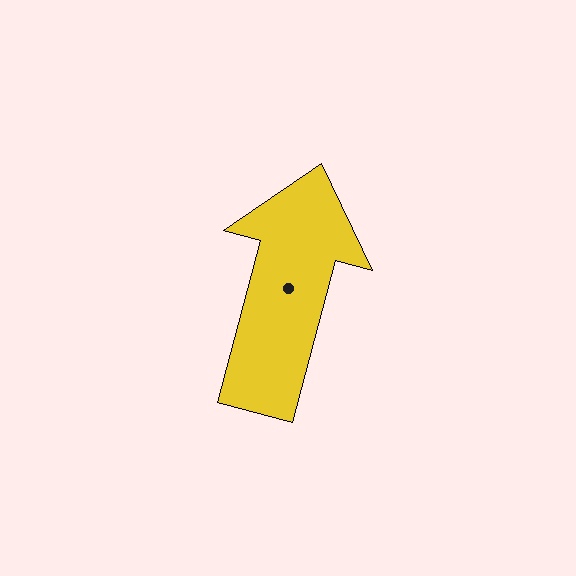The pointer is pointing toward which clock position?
Roughly 12 o'clock.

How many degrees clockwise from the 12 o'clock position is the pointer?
Approximately 15 degrees.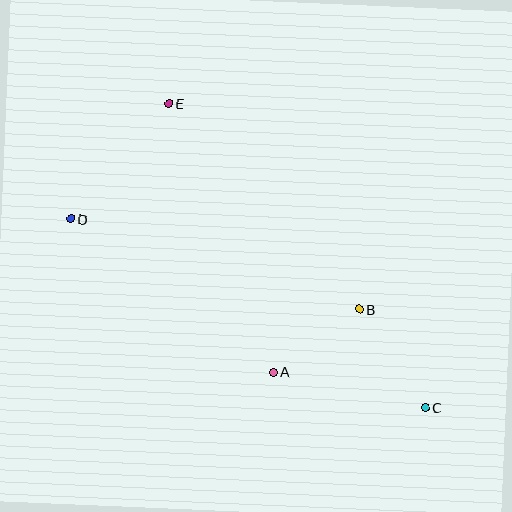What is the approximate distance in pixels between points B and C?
The distance between B and C is approximately 118 pixels.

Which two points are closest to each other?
Points A and B are closest to each other.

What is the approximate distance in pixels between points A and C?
The distance between A and C is approximately 156 pixels.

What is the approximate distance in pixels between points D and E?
The distance between D and E is approximately 152 pixels.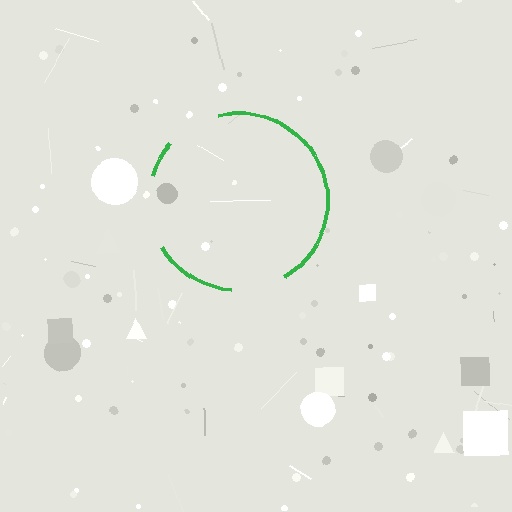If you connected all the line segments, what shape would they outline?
They would outline a circle.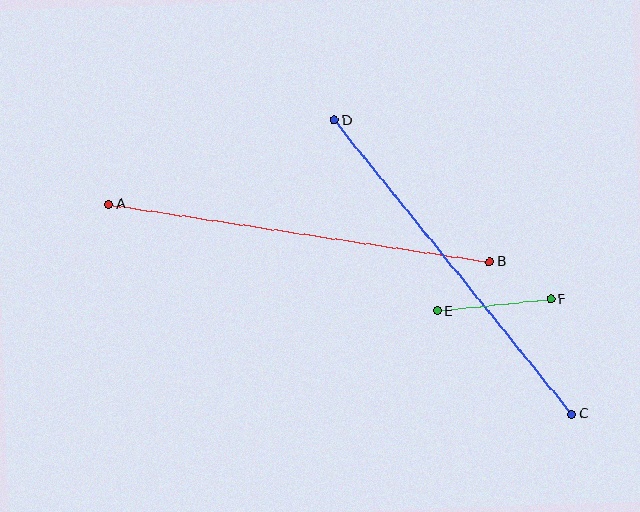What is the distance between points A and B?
The distance is approximately 386 pixels.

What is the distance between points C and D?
The distance is approximately 378 pixels.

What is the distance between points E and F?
The distance is approximately 114 pixels.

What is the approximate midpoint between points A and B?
The midpoint is at approximately (300, 233) pixels.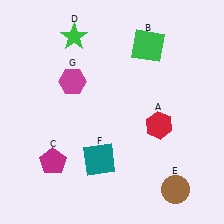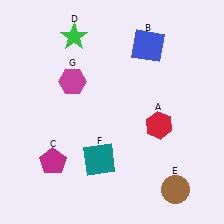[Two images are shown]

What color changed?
The square (B) changed from green in Image 1 to blue in Image 2.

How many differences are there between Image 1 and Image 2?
There is 1 difference between the two images.